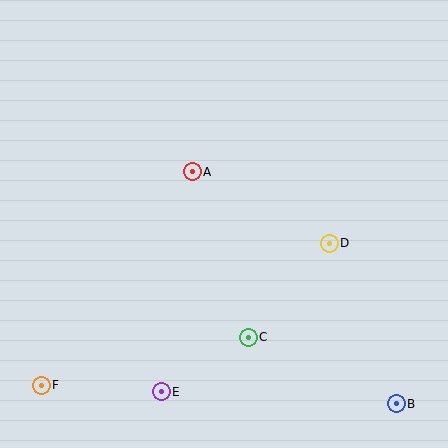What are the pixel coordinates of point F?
Point F is at (41, 385).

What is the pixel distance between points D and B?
The distance between D and B is 174 pixels.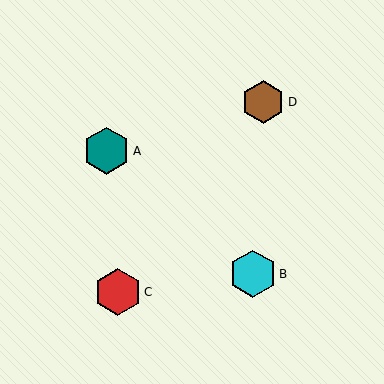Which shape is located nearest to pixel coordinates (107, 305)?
The red hexagon (labeled C) at (118, 292) is nearest to that location.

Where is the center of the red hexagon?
The center of the red hexagon is at (118, 292).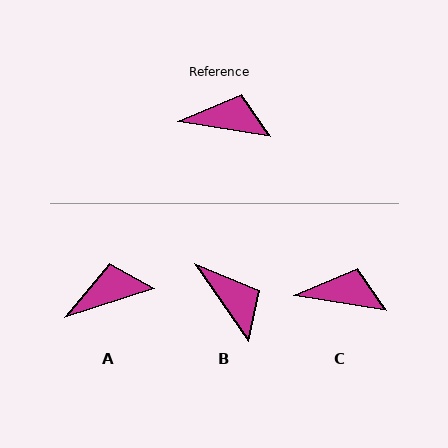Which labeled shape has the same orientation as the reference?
C.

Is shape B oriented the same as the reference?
No, it is off by about 46 degrees.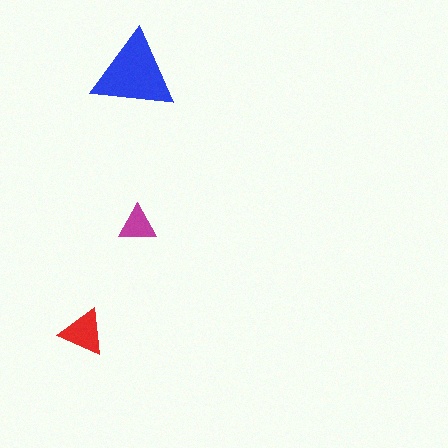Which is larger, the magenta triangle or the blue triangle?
The blue one.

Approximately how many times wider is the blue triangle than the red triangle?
About 2 times wider.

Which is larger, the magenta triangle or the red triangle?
The red one.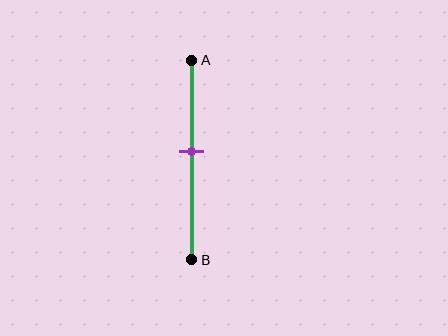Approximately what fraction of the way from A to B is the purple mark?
The purple mark is approximately 45% of the way from A to B.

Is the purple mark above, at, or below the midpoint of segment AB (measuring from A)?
The purple mark is above the midpoint of segment AB.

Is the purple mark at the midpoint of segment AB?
No, the mark is at about 45% from A, not at the 50% midpoint.